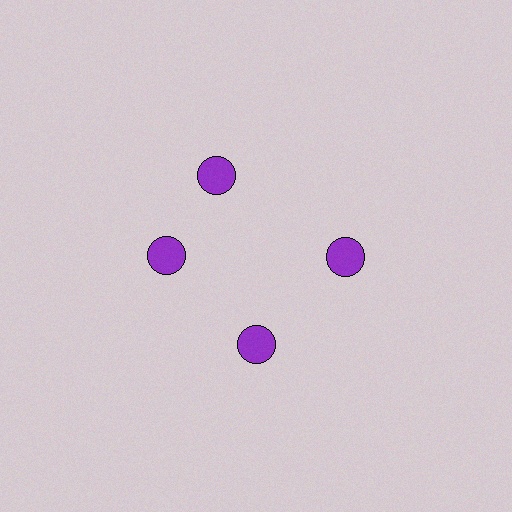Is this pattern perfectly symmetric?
No. The 4 purple circles are arranged in a ring, but one element near the 12 o'clock position is rotated out of alignment along the ring, breaking the 4-fold rotational symmetry.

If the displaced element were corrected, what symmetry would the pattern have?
It would have 4-fold rotational symmetry — the pattern would map onto itself every 90 degrees.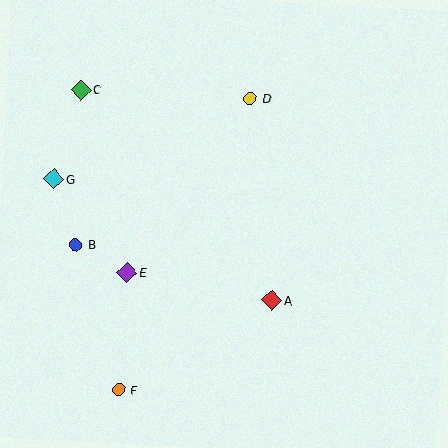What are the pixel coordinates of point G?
Point G is at (54, 179).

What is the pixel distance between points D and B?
The distance between D and B is 228 pixels.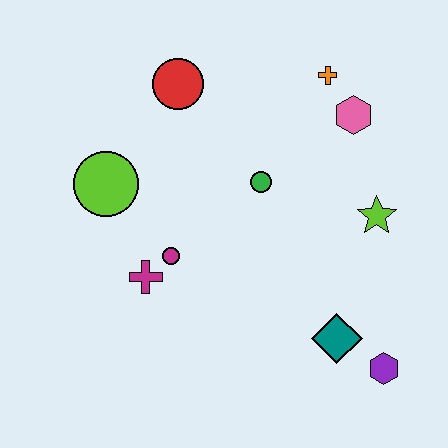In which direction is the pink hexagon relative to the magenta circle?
The pink hexagon is to the right of the magenta circle.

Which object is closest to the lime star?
The pink hexagon is closest to the lime star.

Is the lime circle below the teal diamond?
No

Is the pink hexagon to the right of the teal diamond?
Yes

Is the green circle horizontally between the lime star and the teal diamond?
No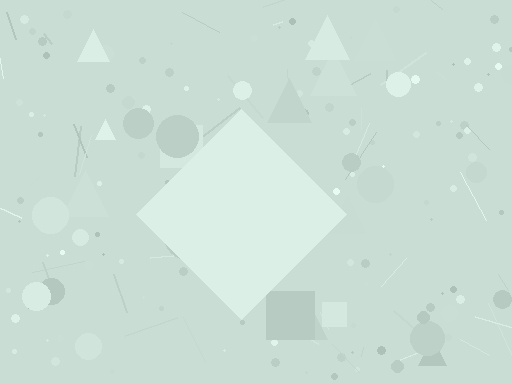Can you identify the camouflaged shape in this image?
The camouflaged shape is a diamond.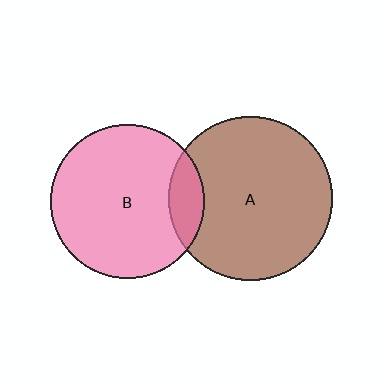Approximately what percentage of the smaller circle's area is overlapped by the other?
Approximately 15%.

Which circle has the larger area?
Circle A (brown).